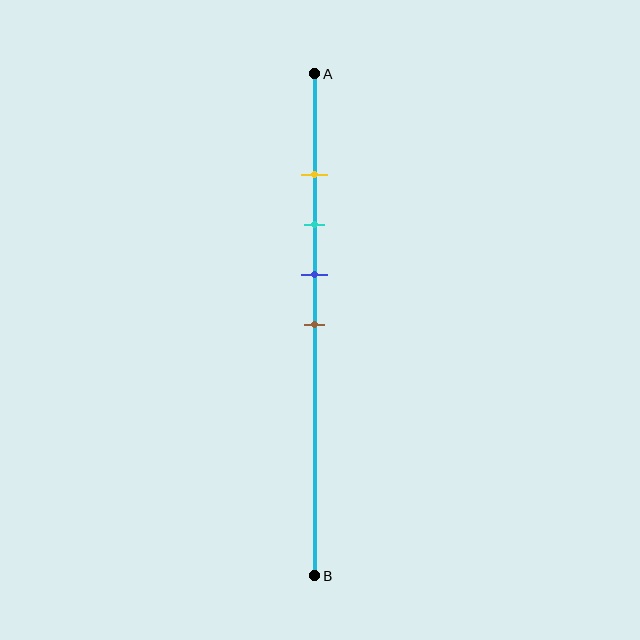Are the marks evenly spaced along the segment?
Yes, the marks are approximately evenly spaced.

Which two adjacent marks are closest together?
The yellow and cyan marks are the closest adjacent pair.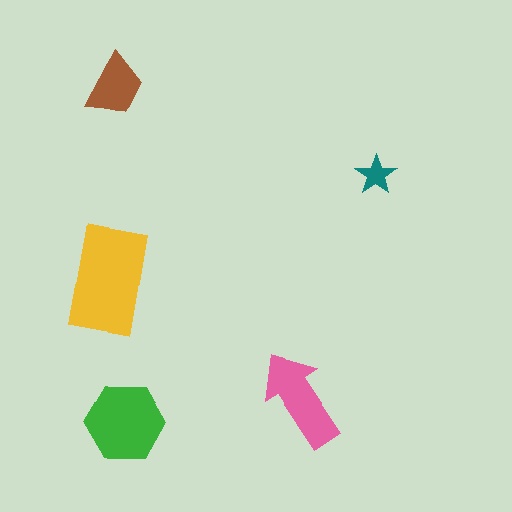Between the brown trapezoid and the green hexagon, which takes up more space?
The green hexagon.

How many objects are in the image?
There are 5 objects in the image.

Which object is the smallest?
The teal star.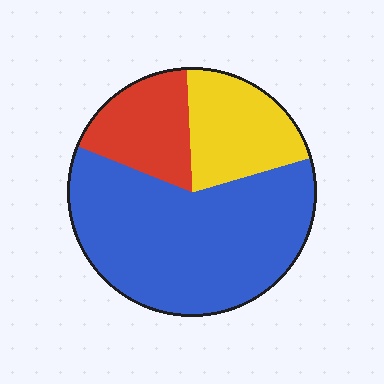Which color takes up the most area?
Blue, at roughly 60%.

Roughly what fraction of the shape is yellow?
Yellow takes up about one fifth (1/5) of the shape.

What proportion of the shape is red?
Red covers about 20% of the shape.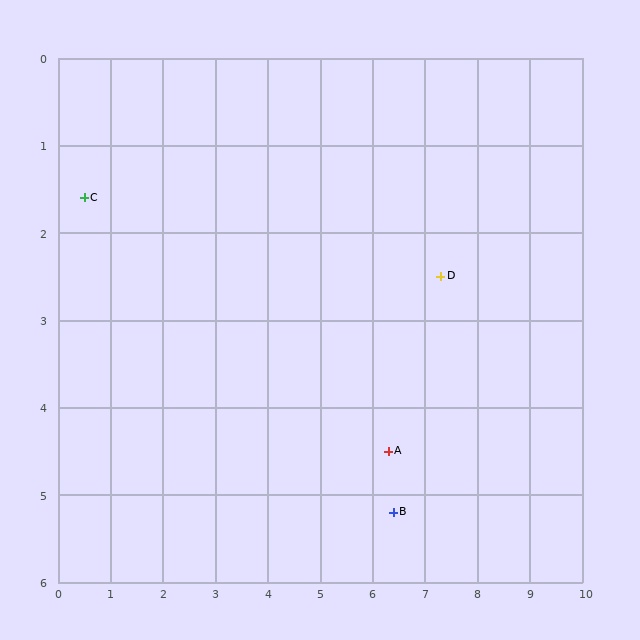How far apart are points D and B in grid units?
Points D and B are about 2.8 grid units apart.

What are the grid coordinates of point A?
Point A is at approximately (6.3, 4.5).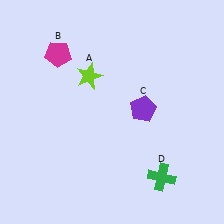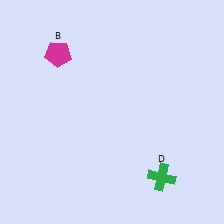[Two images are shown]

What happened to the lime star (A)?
The lime star (A) was removed in Image 2. It was in the top-left area of Image 1.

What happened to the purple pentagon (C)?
The purple pentagon (C) was removed in Image 2. It was in the top-right area of Image 1.